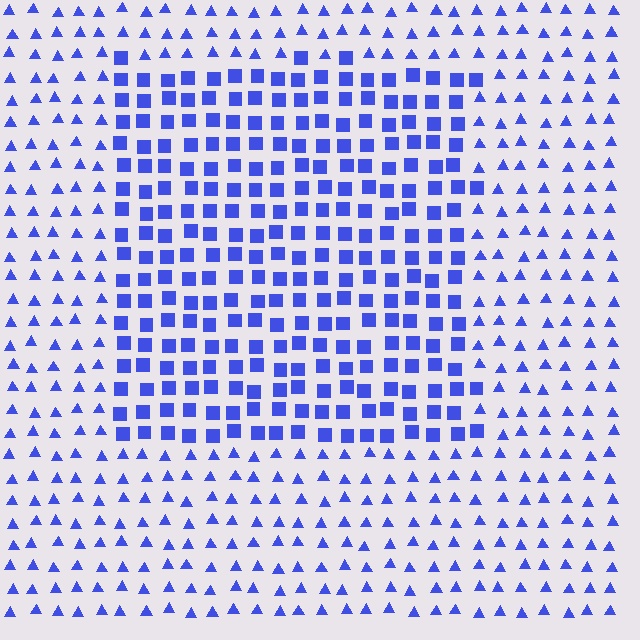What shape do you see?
I see a rectangle.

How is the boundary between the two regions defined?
The boundary is defined by a change in element shape: squares inside vs. triangles outside. All elements share the same color and spacing.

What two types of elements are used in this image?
The image uses squares inside the rectangle region and triangles outside it.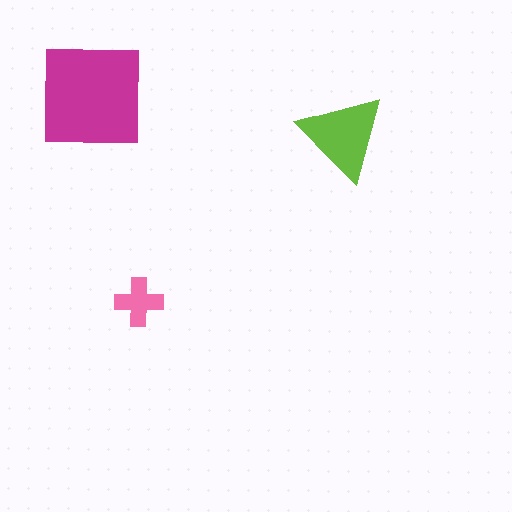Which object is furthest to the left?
The magenta square is leftmost.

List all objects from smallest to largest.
The pink cross, the lime triangle, the magenta square.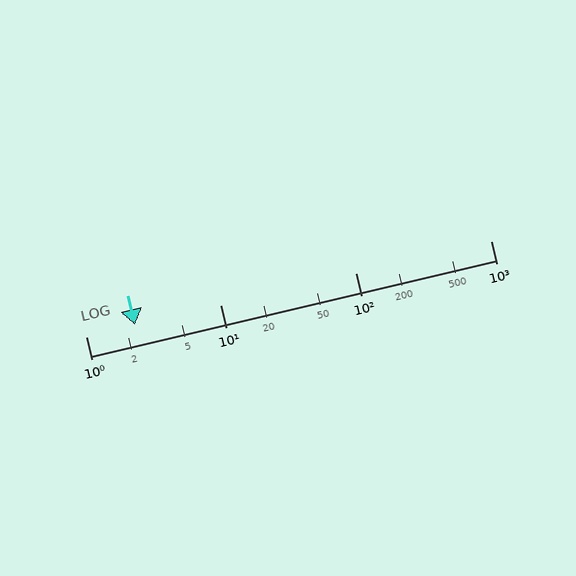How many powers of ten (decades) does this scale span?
The scale spans 3 decades, from 1 to 1000.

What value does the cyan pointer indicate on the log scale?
The pointer indicates approximately 2.3.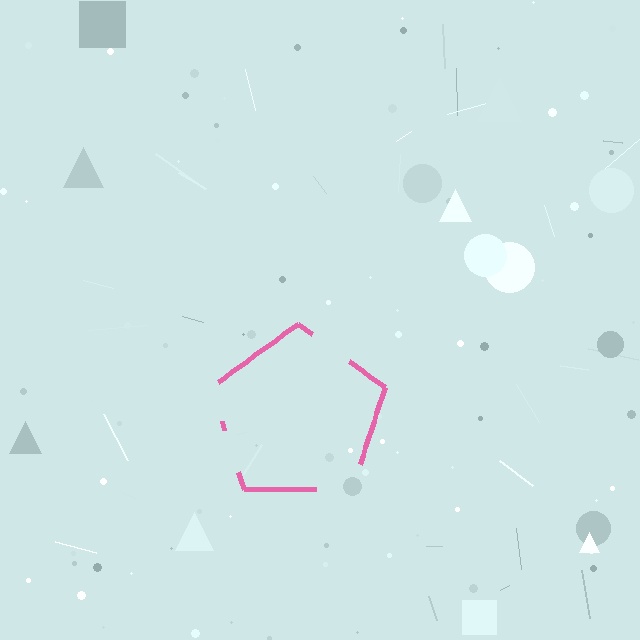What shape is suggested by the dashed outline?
The dashed outline suggests a pentagon.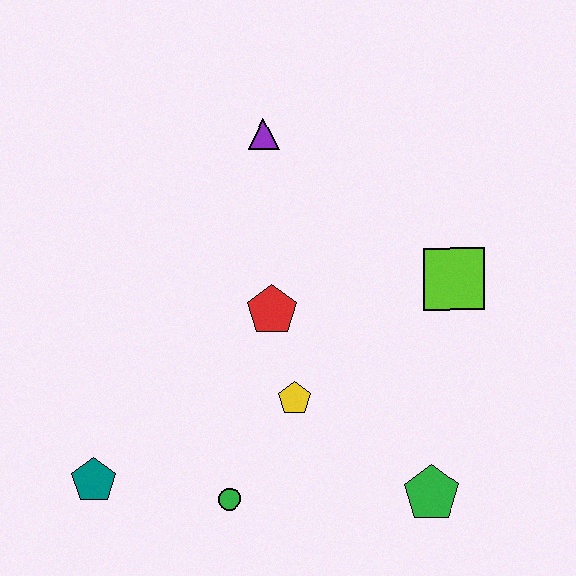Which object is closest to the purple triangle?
The red pentagon is closest to the purple triangle.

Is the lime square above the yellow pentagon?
Yes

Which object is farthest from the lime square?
The teal pentagon is farthest from the lime square.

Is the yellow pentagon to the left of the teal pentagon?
No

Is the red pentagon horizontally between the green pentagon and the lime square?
No